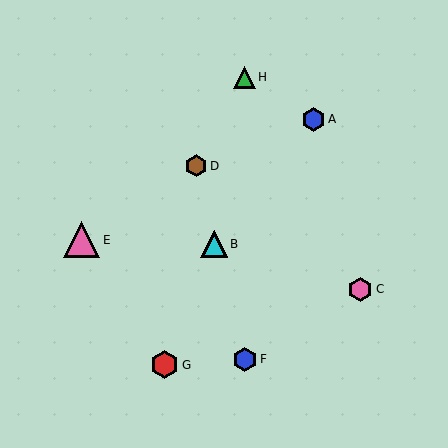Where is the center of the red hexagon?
The center of the red hexagon is at (165, 365).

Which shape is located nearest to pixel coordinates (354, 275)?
The pink hexagon (labeled C) at (360, 289) is nearest to that location.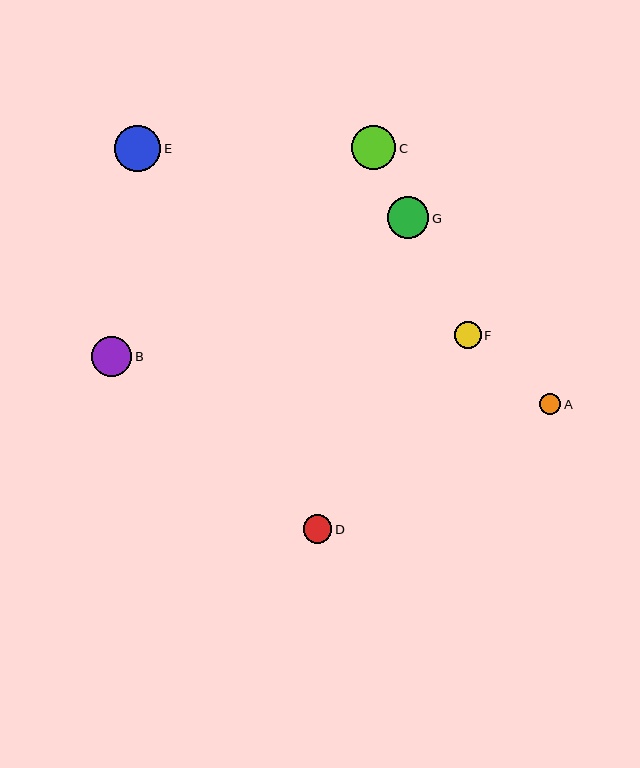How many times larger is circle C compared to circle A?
Circle C is approximately 2.1 times the size of circle A.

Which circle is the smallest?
Circle A is the smallest with a size of approximately 21 pixels.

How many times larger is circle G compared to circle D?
Circle G is approximately 1.5 times the size of circle D.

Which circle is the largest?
Circle E is the largest with a size of approximately 46 pixels.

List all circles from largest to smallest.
From largest to smallest: E, C, G, B, D, F, A.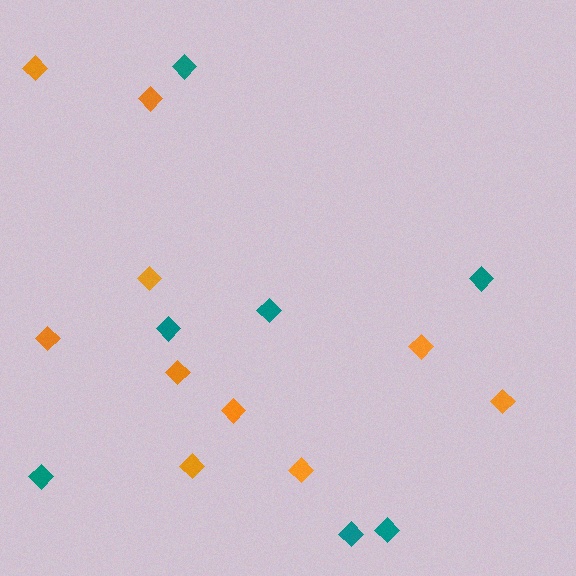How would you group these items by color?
There are 2 groups: one group of teal diamonds (7) and one group of orange diamonds (10).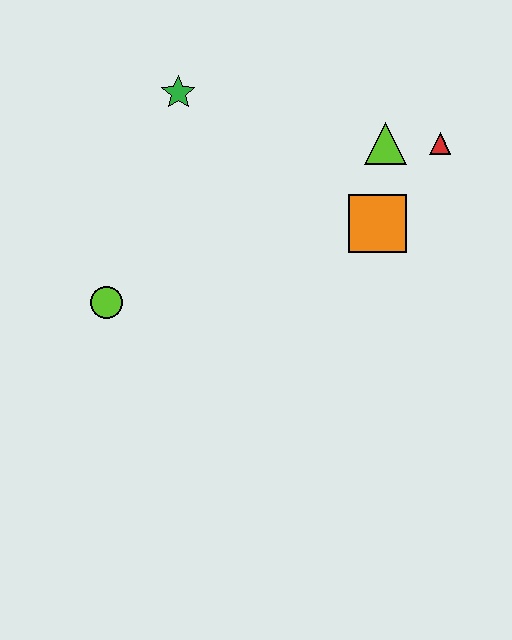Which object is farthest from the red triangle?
The lime circle is farthest from the red triangle.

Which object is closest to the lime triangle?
The red triangle is closest to the lime triangle.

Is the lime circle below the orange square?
Yes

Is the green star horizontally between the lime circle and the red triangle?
Yes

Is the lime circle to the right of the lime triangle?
No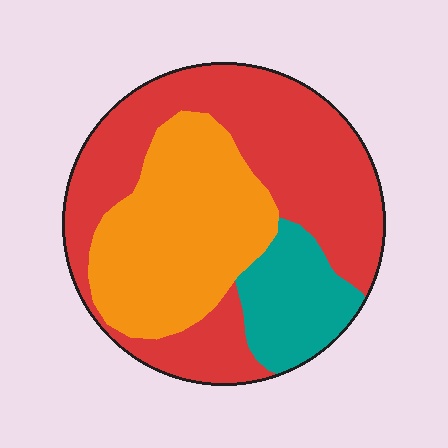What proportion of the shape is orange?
Orange takes up between a third and a half of the shape.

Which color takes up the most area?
Red, at roughly 50%.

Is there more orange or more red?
Red.